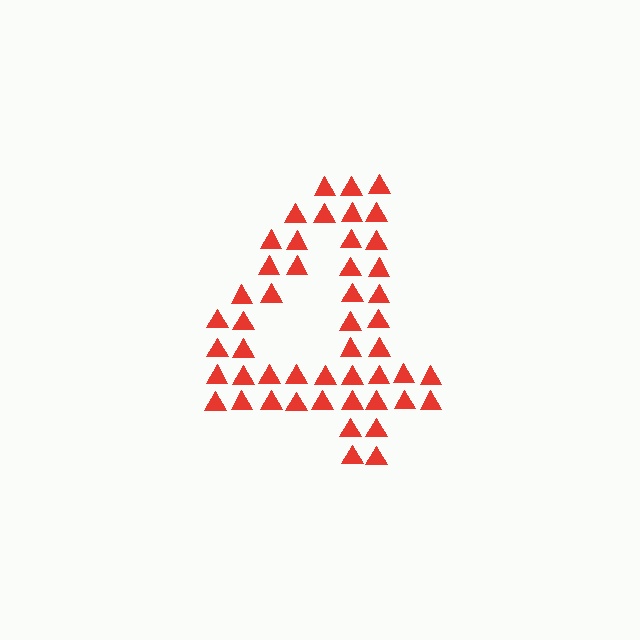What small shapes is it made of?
It is made of small triangles.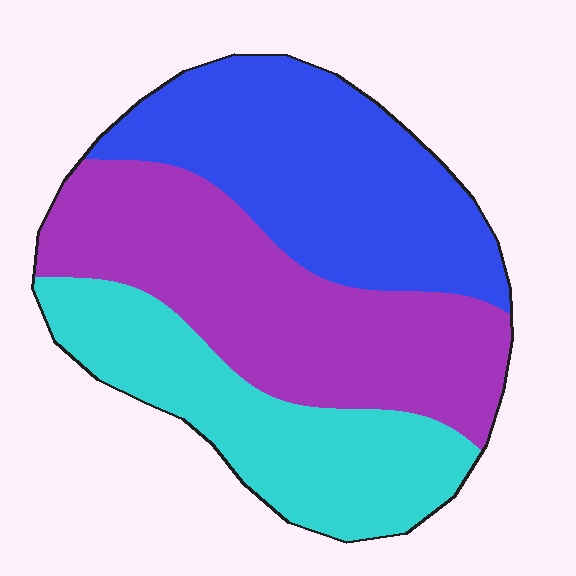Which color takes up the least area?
Cyan, at roughly 30%.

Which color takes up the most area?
Purple, at roughly 40%.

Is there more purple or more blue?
Purple.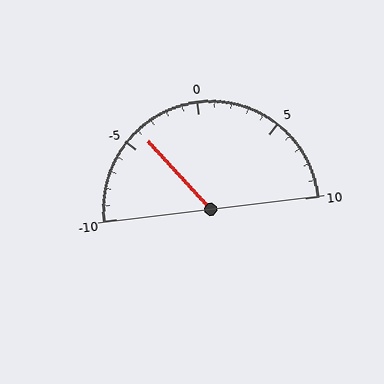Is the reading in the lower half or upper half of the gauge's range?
The reading is in the lower half of the range (-10 to 10).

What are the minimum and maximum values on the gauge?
The gauge ranges from -10 to 10.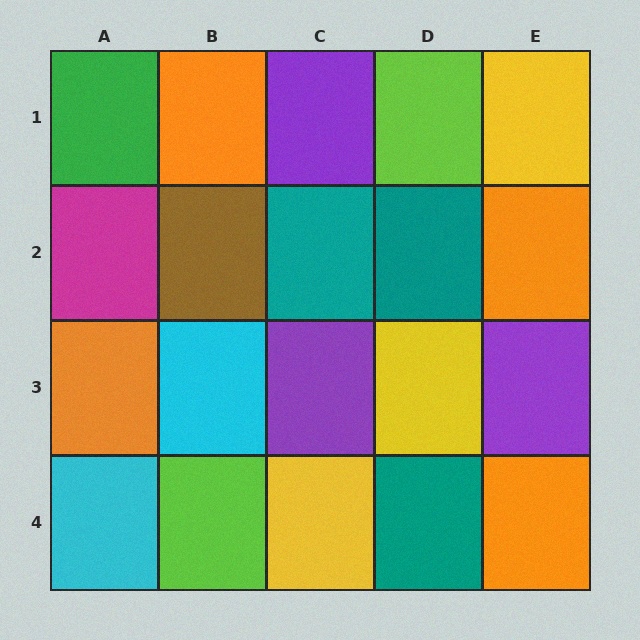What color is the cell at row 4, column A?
Cyan.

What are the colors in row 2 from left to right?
Magenta, brown, teal, teal, orange.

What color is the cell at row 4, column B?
Lime.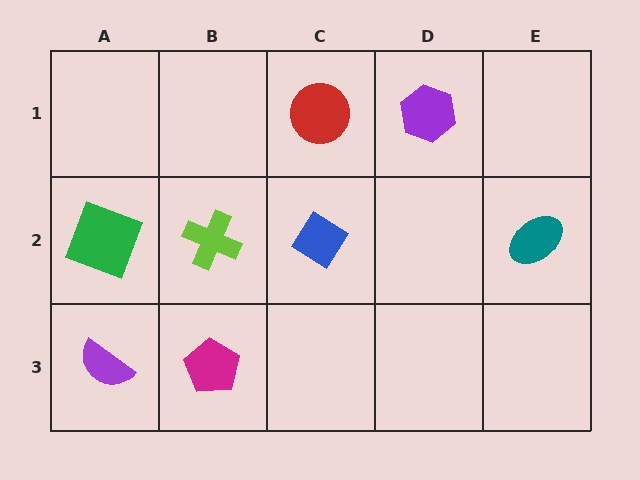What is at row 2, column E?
A teal ellipse.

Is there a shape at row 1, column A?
No, that cell is empty.